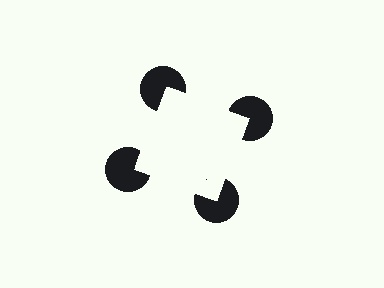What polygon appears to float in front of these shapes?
An illusory square — its edges are inferred from the aligned wedge cuts in the pac-man discs, not physically drawn.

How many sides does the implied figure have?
4 sides.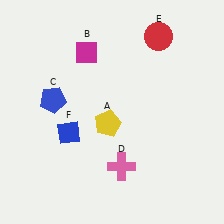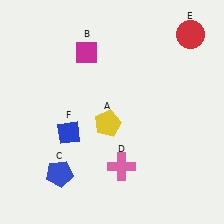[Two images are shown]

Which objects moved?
The objects that moved are: the blue pentagon (C), the red circle (E).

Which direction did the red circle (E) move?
The red circle (E) moved right.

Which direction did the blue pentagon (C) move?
The blue pentagon (C) moved down.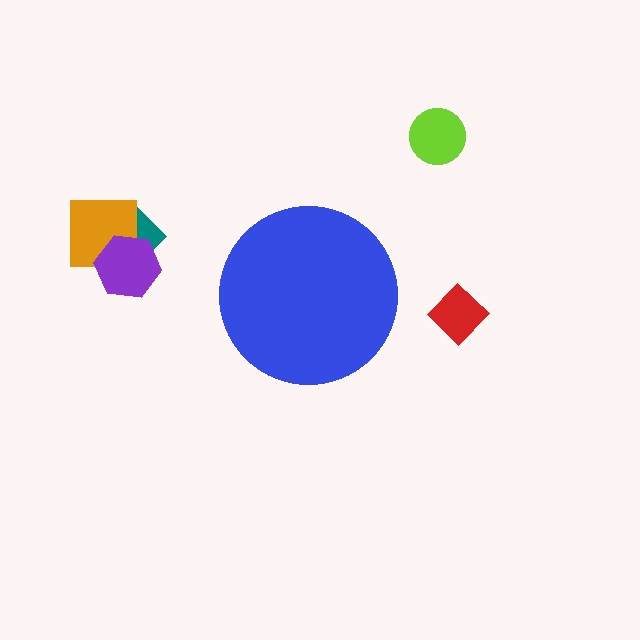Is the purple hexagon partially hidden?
No, the purple hexagon is fully visible.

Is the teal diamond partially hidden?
No, the teal diamond is fully visible.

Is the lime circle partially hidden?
No, the lime circle is fully visible.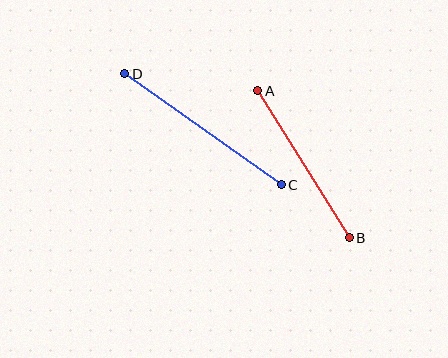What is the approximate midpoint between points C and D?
The midpoint is at approximately (203, 129) pixels.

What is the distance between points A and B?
The distance is approximately 173 pixels.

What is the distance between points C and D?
The distance is approximately 192 pixels.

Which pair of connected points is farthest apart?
Points C and D are farthest apart.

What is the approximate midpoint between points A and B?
The midpoint is at approximately (304, 164) pixels.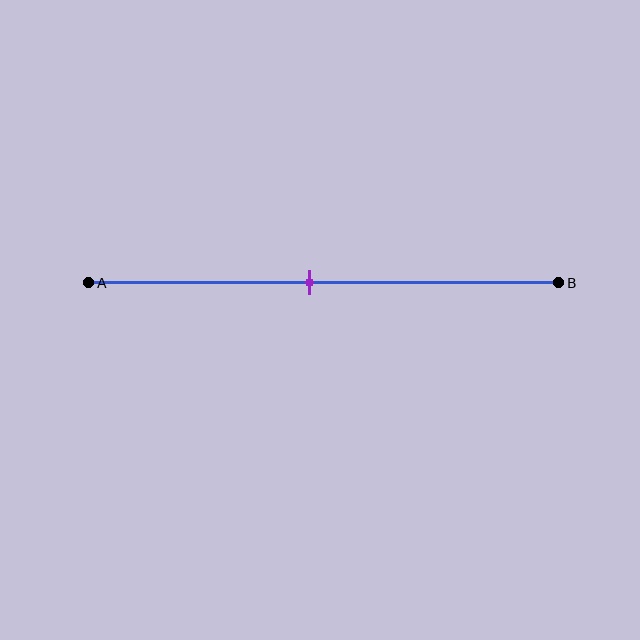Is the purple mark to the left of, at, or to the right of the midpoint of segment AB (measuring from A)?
The purple mark is approximately at the midpoint of segment AB.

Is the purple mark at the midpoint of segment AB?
Yes, the mark is approximately at the midpoint.